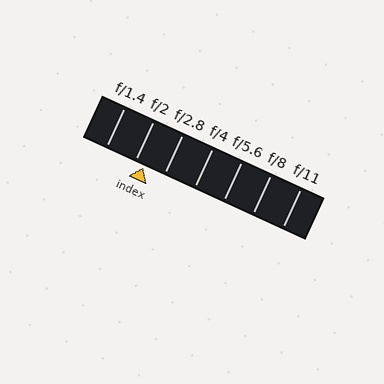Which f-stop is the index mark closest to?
The index mark is closest to f/2.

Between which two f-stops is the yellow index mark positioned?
The index mark is between f/2 and f/2.8.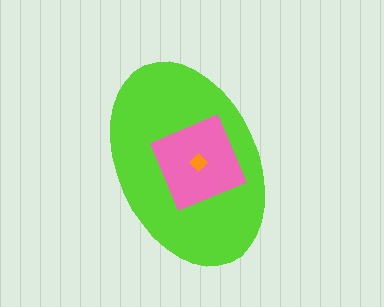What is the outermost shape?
The lime ellipse.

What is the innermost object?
The orange diamond.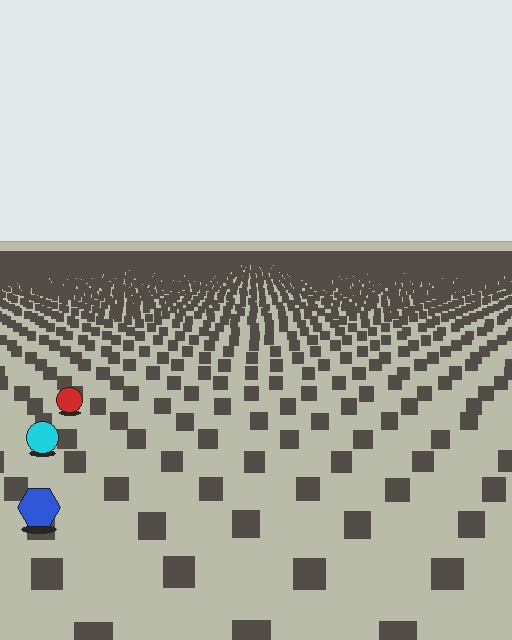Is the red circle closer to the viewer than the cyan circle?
No. The cyan circle is closer — you can tell from the texture gradient: the ground texture is coarser near it.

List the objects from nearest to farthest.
From nearest to farthest: the blue hexagon, the cyan circle, the red circle.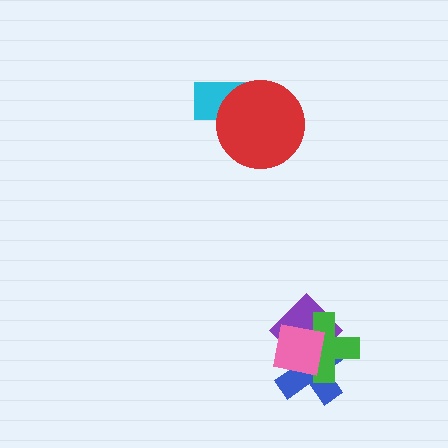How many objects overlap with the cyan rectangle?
1 object overlaps with the cyan rectangle.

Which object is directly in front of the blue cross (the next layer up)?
The green cross is directly in front of the blue cross.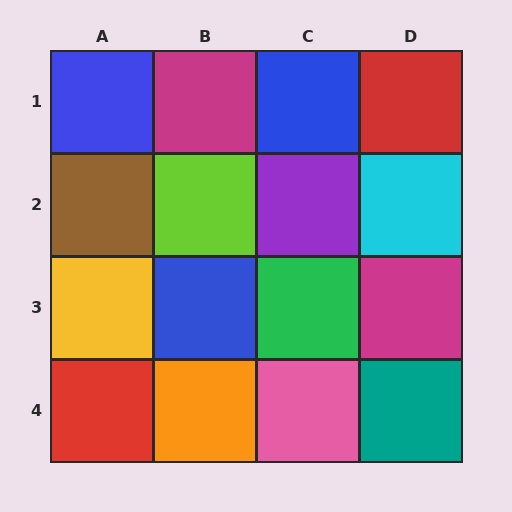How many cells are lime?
1 cell is lime.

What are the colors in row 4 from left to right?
Red, orange, pink, teal.